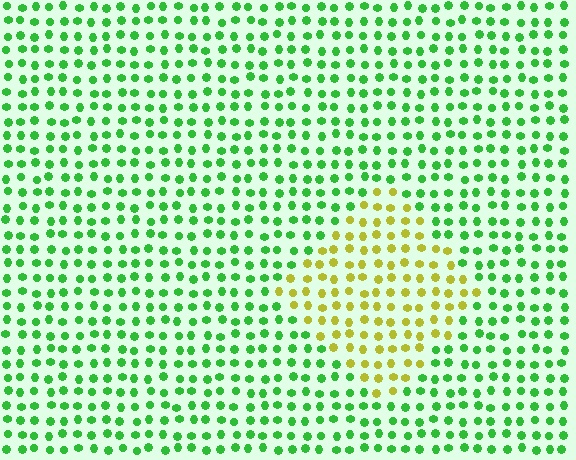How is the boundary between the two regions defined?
The boundary is defined purely by a slight shift in hue (about 60 degrees). Spacing, size, and orientation are identical on both sides.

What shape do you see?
I see a diamond.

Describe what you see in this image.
The image is filled with small green elements in a uniform arrangement. A diamond-shaped region is visible where the elements are tinted to a slightly different hue, forming a subtle color boundary.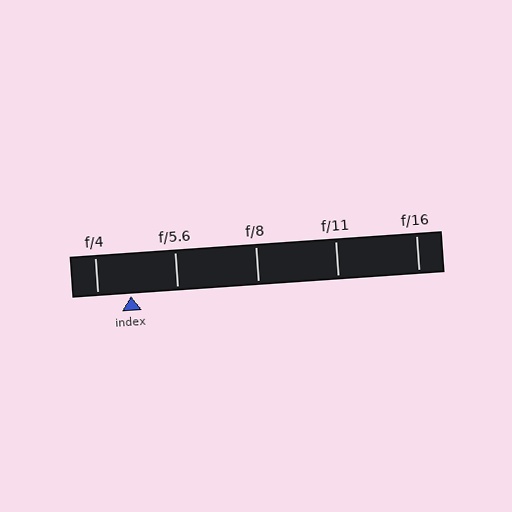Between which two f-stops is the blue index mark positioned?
The index mark is between f/4 and f/5.6.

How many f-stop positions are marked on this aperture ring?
There are 5 f-stop positions marked.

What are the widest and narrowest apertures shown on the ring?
The widest aperture shown is f/4 and the narrowest is f/16.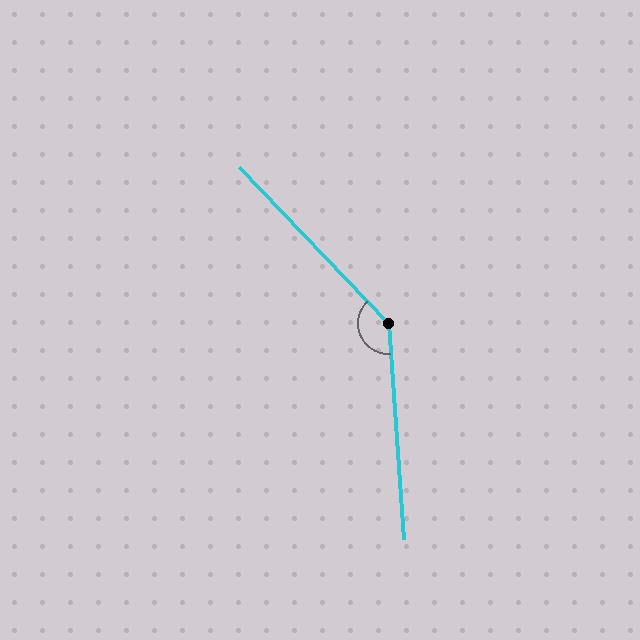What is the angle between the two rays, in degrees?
Approximately 140 degrees.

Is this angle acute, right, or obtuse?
It is obtuse.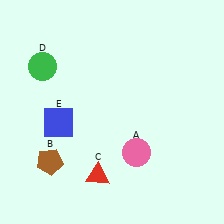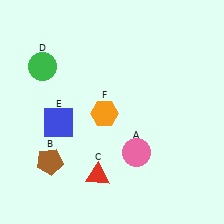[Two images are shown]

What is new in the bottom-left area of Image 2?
An orange hexagon (F) was added in the bottom-left area of Image 2.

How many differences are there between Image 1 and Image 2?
There is 1 difference between the two images.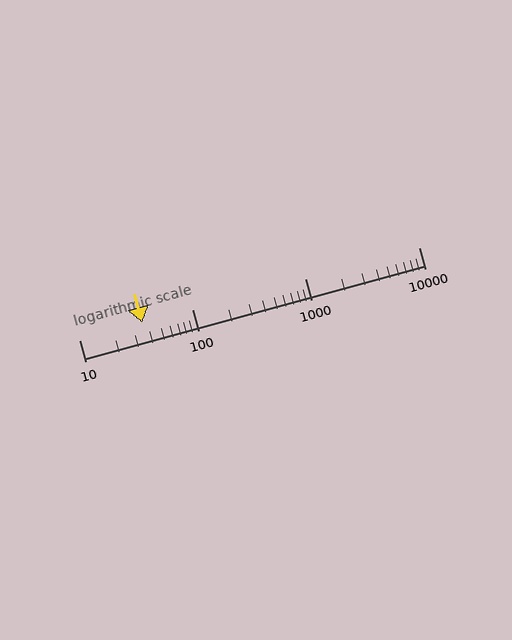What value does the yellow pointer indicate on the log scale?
The pointer indicates approximately 36.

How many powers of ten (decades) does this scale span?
The scale spans 3 decades, from 10 to 10000.